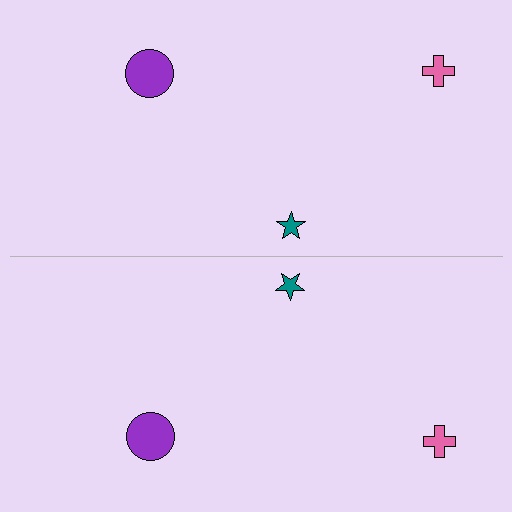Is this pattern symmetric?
Yes, this pattern has bilateral (reflection) symmetry.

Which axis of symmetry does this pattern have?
The pattern has a horizontal axis of symmetry running through the center of the image.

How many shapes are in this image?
There are 6 shapes in this image.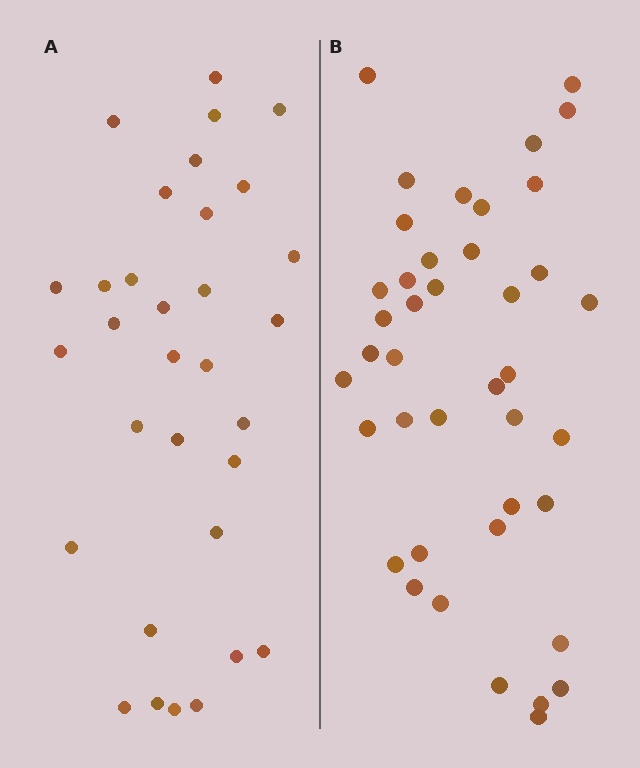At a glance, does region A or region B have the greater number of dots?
Region B (the right region) has more dots.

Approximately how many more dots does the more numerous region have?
Region B has roughly 8 or so more dots than region A.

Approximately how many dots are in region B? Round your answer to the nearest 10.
About 40 dots. (The exact count is 41, which rounds to 40.)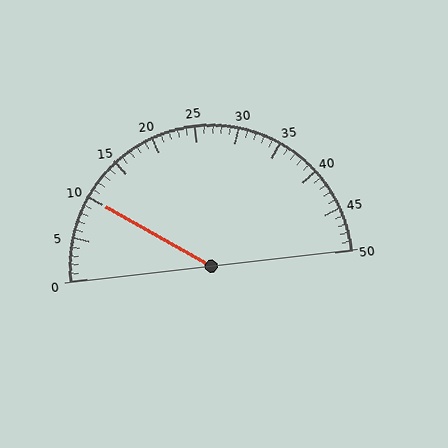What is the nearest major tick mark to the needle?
The nearest major tick mark is 10.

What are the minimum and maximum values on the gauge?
The gauge ranges from 0 to 50.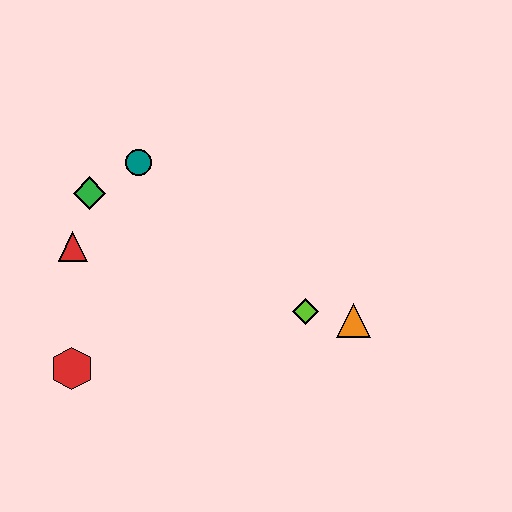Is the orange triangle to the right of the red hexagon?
Yes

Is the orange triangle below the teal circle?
Yes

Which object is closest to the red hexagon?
The red triangle is closest to the red hexagon.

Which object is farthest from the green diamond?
The orange triangle is farthest from the green diamond.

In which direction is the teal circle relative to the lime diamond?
The teal circle is to the left of the lime diamond.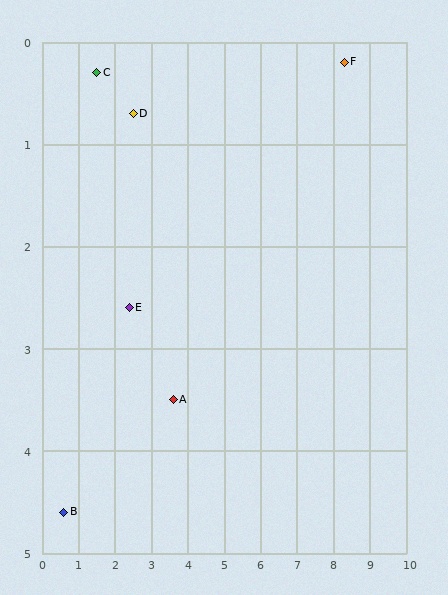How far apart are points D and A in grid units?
Points D and A are about 3.0 grid units apart.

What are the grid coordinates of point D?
Point D is at approximately (2.5, 0.7).